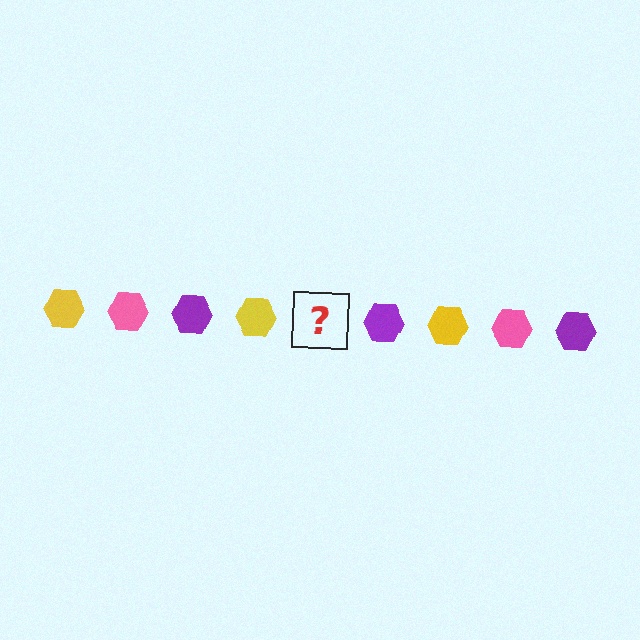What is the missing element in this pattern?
The missing element is a pink hexagon.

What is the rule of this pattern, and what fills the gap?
The rule is that the pattern cycles through yellow, pink, purple hexagons. The gap should be filled with a pink hexagon.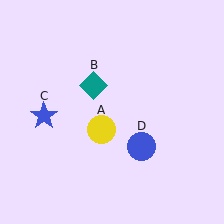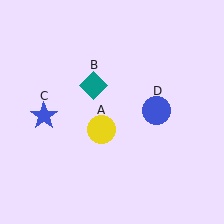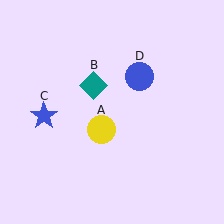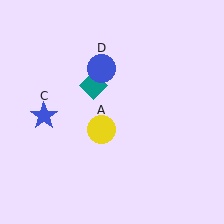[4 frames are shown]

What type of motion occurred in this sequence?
The blue circle (object D) rotated counterclockwise around the center of the scene.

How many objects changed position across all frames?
1 object changed position: blue circle (object D).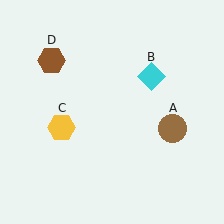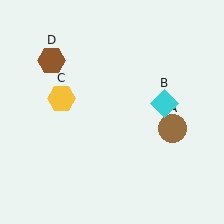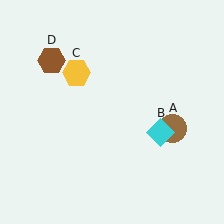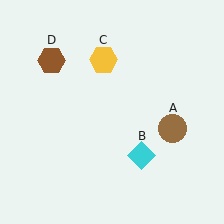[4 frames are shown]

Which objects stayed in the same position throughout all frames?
Brown circle (object A) and brown hexagon (object D) remained stationary.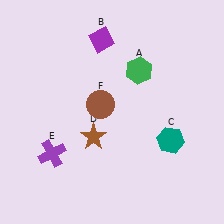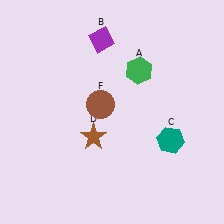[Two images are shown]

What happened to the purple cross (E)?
The purple cross (E) was removed in Image 2. It was in the bottom-left area of Image 1.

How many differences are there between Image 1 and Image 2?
There is 1 difference between the two images.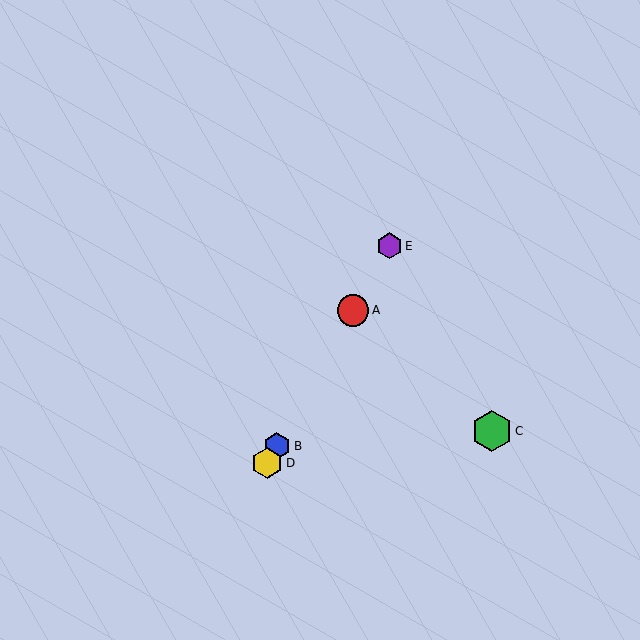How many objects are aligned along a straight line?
4 objects (A, B, D, E) are aligned along a straight line.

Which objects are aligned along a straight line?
Objects A, B, D, E are aligned along a straight line.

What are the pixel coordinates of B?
Object B is at (277, 446).